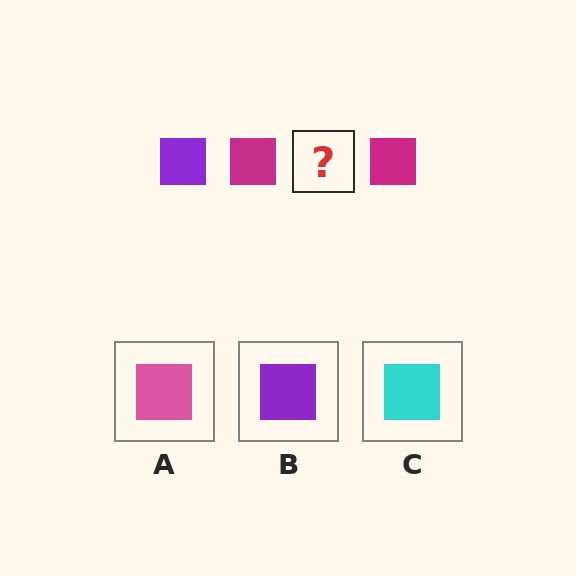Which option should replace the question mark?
Option B.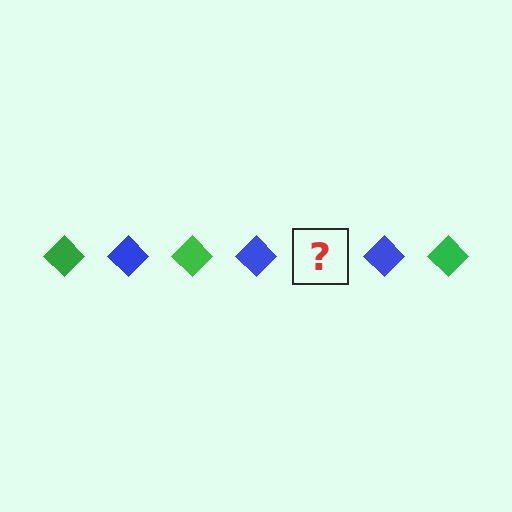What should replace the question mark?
The question mark should be replaced with a green diamond.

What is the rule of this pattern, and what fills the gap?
The rule is that the pattern cycles through green, blue diamonds. The gap should be filled with a green diamond.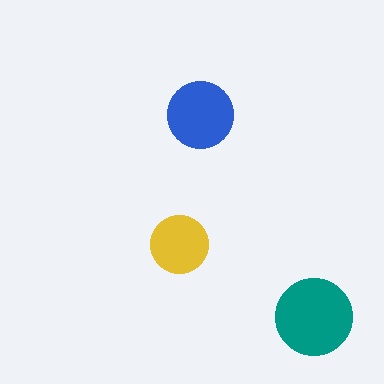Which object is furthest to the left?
The yellow circle is leftmost.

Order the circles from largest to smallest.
the teal one, the blue one, the yellow one.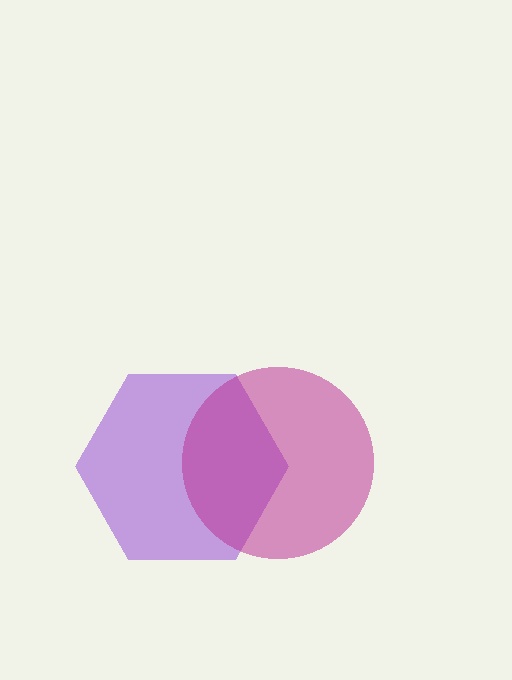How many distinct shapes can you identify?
There are 2 distinct shapes: a purple hexagon, a magenta circle.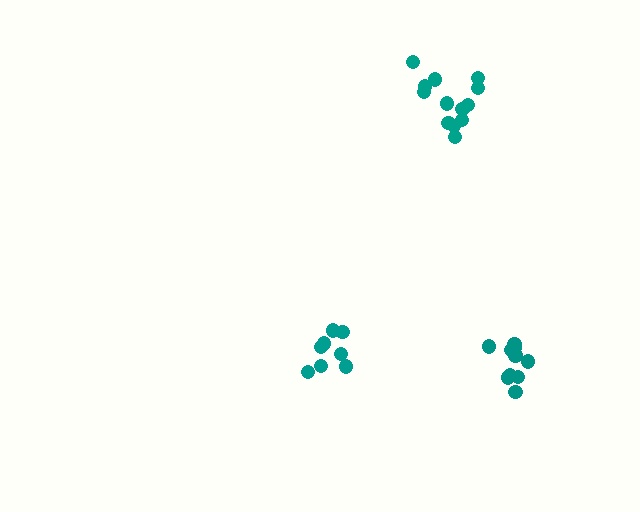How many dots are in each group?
Group 1: 8 dots, Group 2: 13 dots, Group 3: 11 dots (32 total).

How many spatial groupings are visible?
There are 3 spatial groupings.